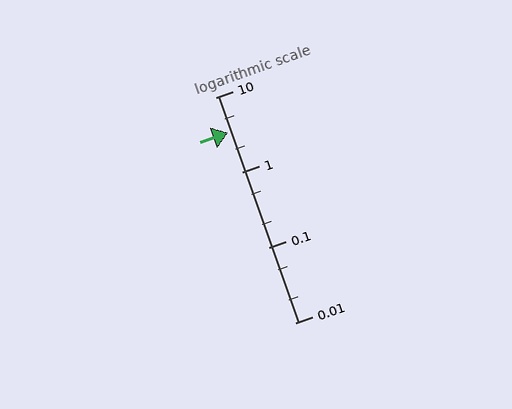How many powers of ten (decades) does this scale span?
The scale spans 3 decades, from 0.01 to 10.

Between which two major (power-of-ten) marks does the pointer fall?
The pointer is between 1 and 10.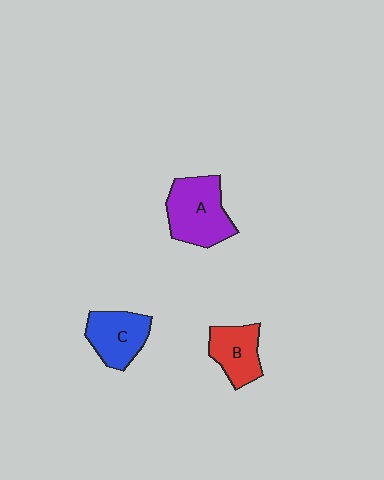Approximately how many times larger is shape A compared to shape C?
Approximately 1.3 times.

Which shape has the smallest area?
Shape B (red).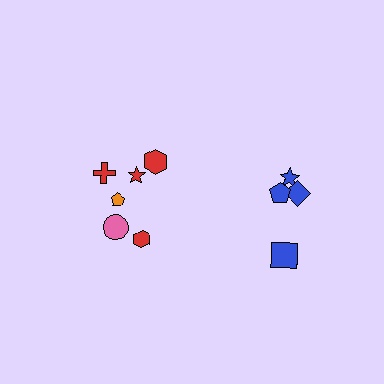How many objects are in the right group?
There are 4 objects.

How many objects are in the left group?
There are 6 objects.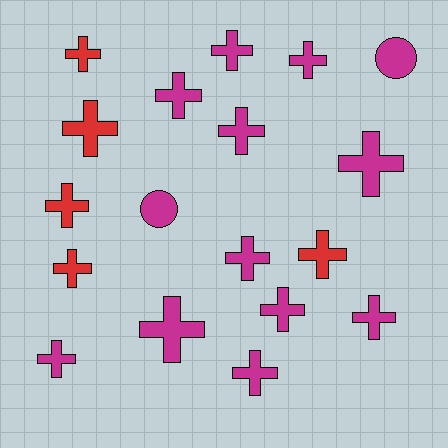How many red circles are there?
There are no red circles.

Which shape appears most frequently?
Cross, with 16 objects.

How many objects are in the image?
There are 18 objects.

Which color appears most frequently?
Magenta, with 13 objects.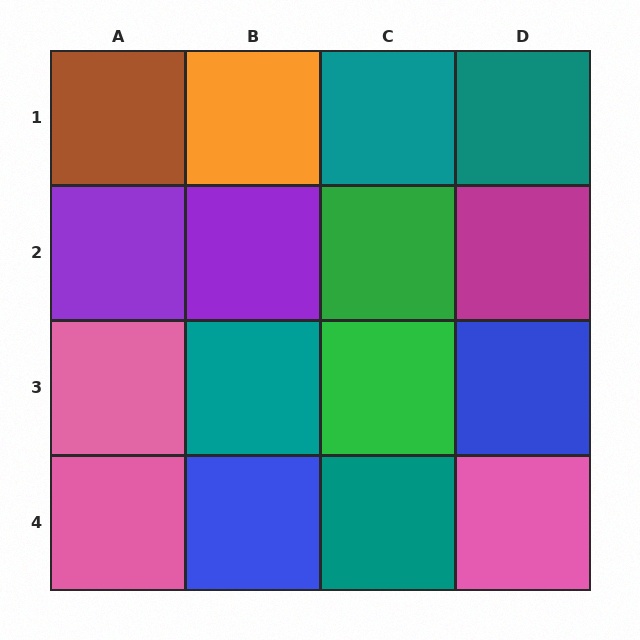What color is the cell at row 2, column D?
Magenta.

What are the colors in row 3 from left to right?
Pink, teal, green, blue.